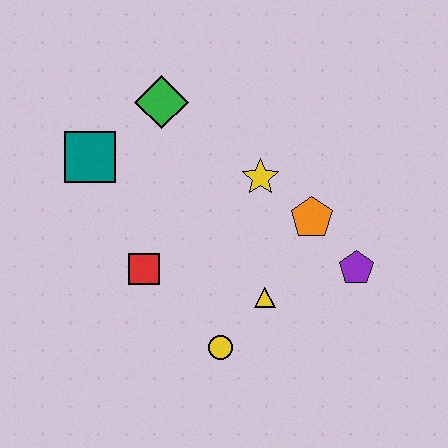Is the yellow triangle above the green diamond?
No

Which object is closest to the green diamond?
The teal square is closest to the green diamond.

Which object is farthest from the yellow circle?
The green diamond is farthest from the yellow circle.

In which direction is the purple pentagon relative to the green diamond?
The purple pentagon is to the right of the green diamond.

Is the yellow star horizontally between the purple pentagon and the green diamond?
Yes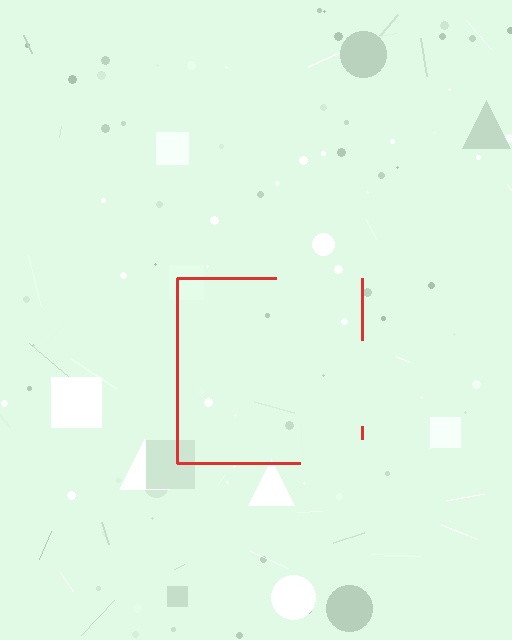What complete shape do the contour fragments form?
The contour fragments form a square.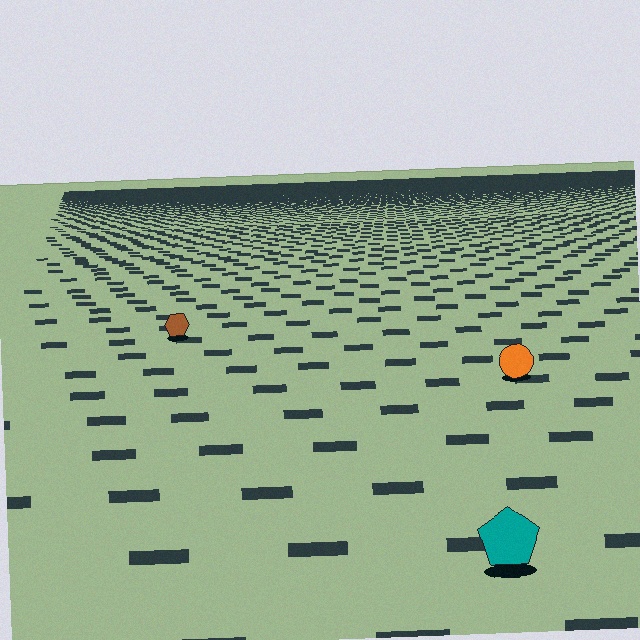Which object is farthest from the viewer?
The brown hexagon is farthest from the viewer. It appears smaller and the ground texture around it is denser.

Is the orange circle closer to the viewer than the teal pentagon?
No. The teal pentagon is closer — you can tell from the texture gradient: the ground texture is coarser near it.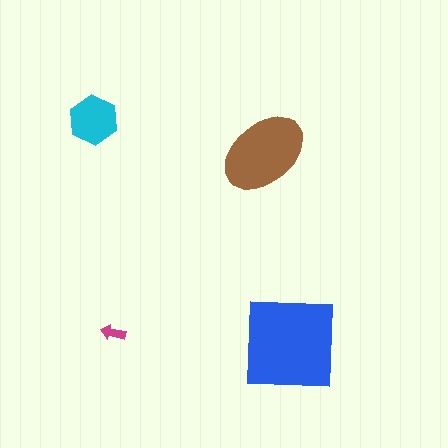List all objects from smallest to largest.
The magenta arrow, the cyan hexagon, the brown ellipse, the blue square.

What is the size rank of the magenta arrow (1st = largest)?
4th.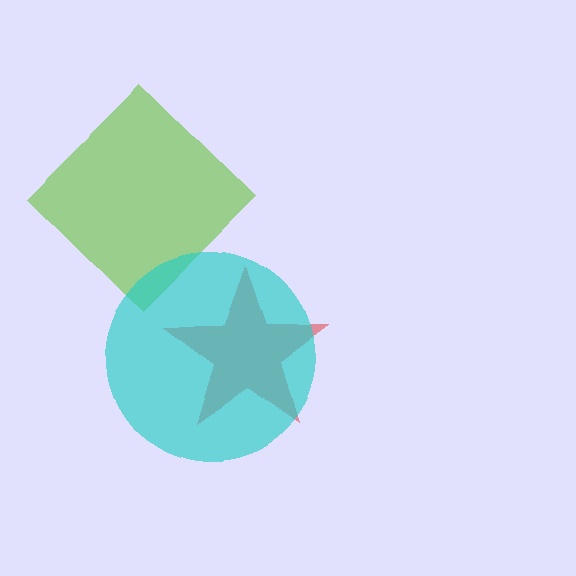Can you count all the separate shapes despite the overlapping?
Yes, there are 3 separate shapes.